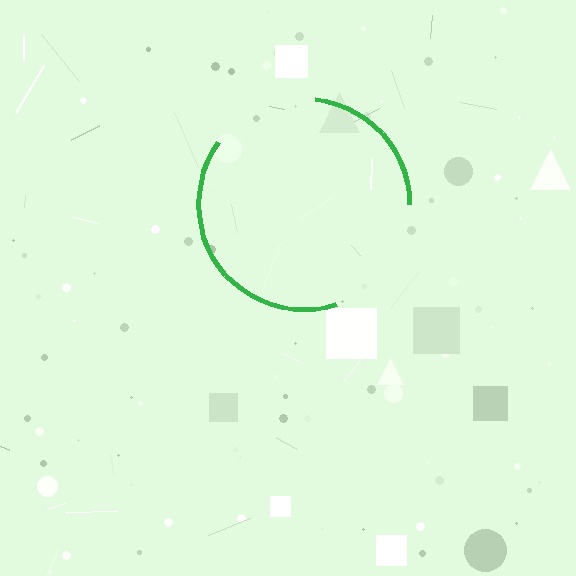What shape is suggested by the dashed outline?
The dashed outline suggests a circle.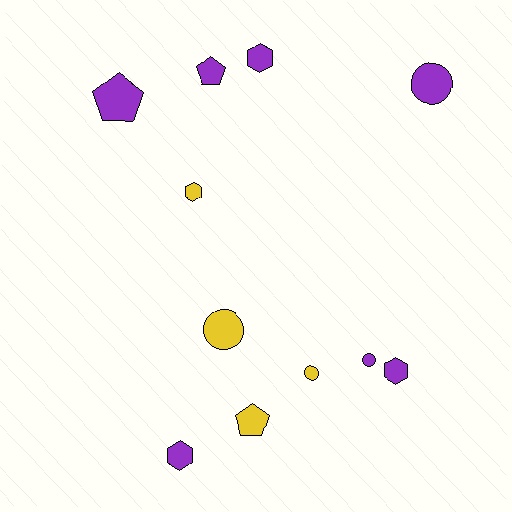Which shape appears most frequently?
Hexagon, with 4 objects.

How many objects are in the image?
There are 11 objects.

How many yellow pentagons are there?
There is 1 yellow pentagon.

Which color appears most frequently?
Purple, with 7 objects.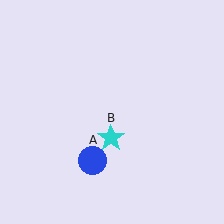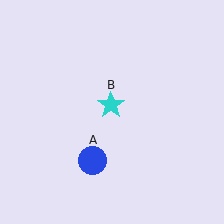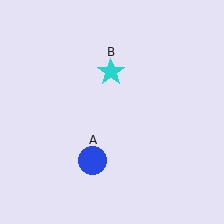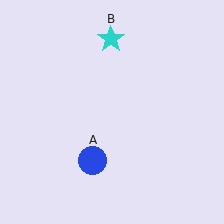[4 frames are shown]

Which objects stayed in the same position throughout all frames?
Blue circle (object A) remained stationary.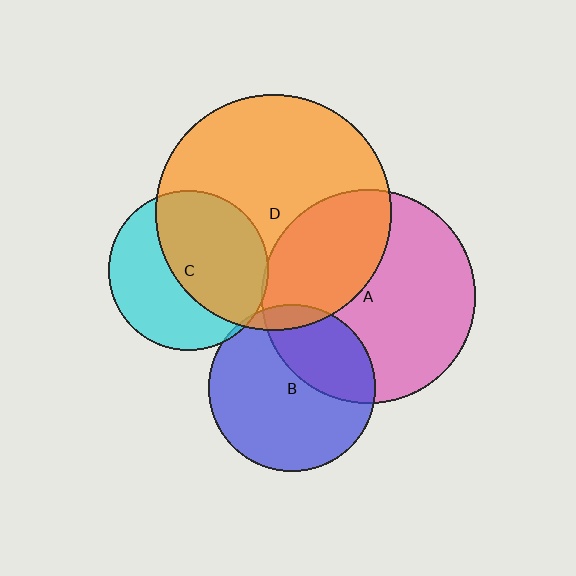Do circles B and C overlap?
Yes.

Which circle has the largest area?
Circle D (orange).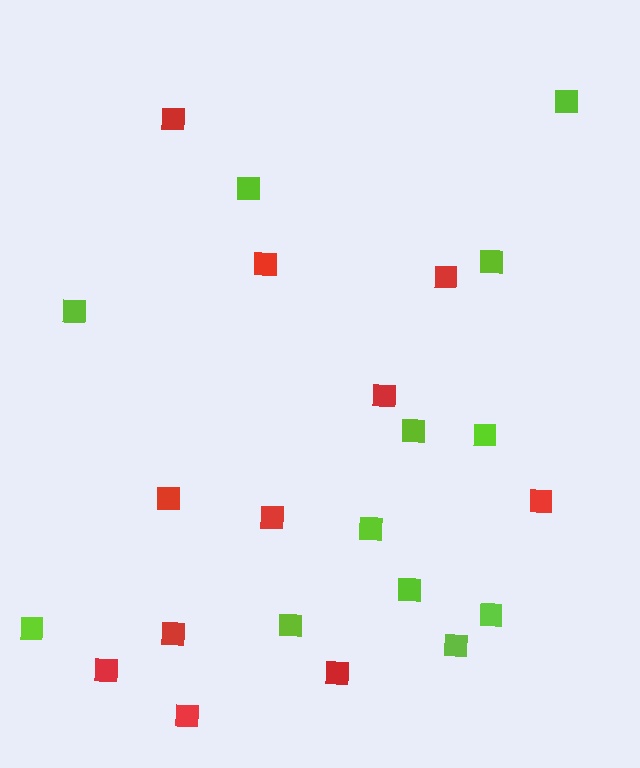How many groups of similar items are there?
There are 2 groups: one group of red squares (11) and one group of lime squares (12).